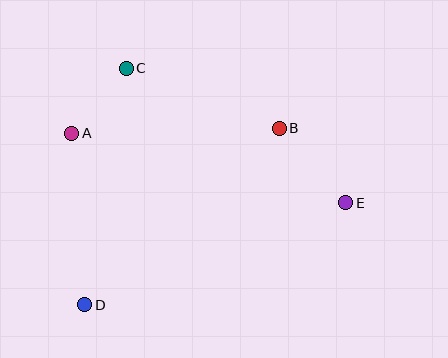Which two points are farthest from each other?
Points A and E are farthest from each other.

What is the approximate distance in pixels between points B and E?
The distance between B and E is approximately 100 pixels.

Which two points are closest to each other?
Points A and C are closest to each other.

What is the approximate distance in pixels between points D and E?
The distance between D and E is approximately 280 pixels.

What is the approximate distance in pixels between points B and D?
The distance between B and D is approximately 263 pixels.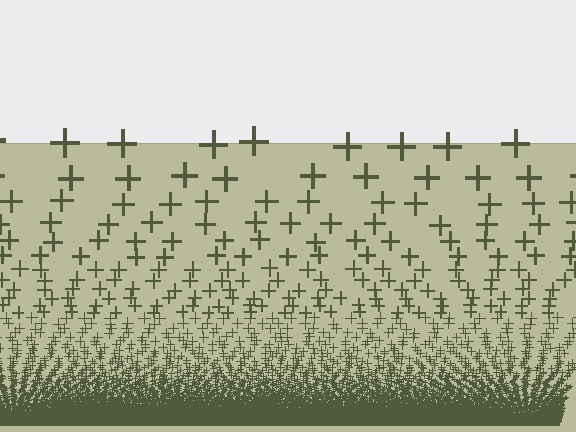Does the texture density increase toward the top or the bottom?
Density increases toward the bottom.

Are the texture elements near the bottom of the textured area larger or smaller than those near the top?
Smaller. The gradient is inverted — elements near the bottom are smaller and denser.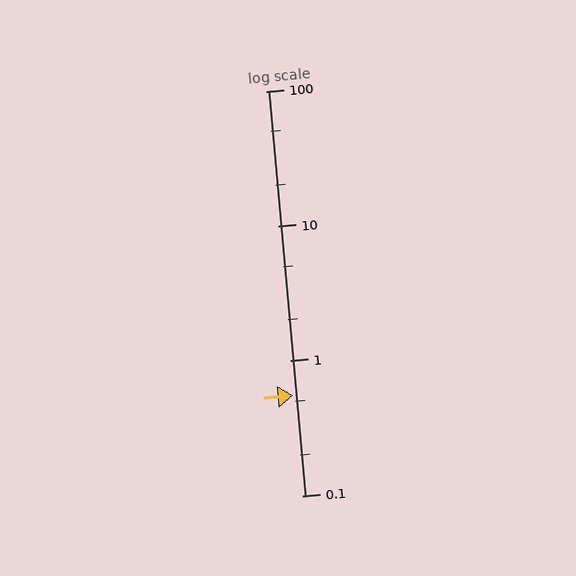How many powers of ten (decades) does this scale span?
The scale spans 3 decades, from 0.1 to 100.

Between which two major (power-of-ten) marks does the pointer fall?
The pointer is between 0.1 and 1.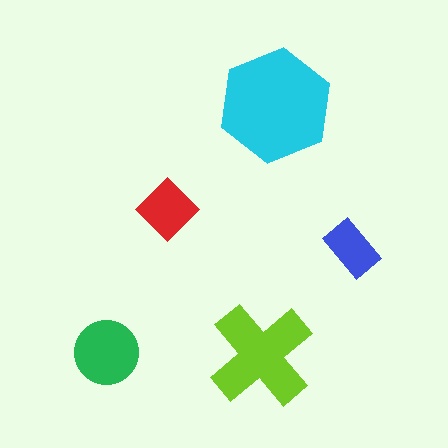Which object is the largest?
The cyan hexagon.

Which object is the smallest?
The blue rectangle.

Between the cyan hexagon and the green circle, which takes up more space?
The cyan hexagon.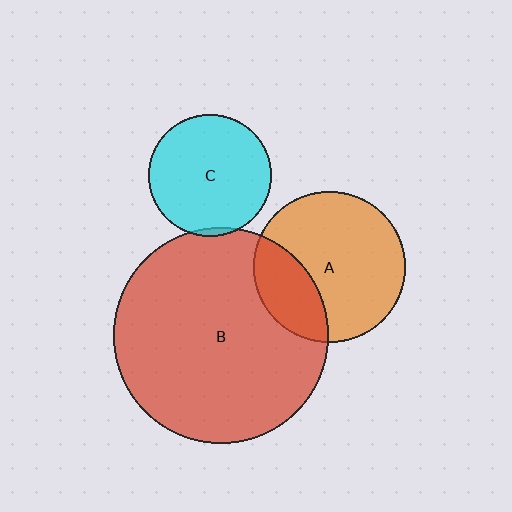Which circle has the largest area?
Circle B (red).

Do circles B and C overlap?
Yes.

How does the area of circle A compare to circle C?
Approximately 1.5 times.